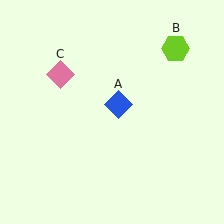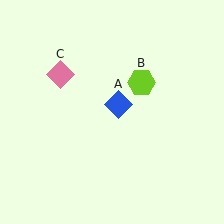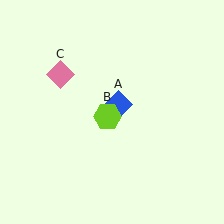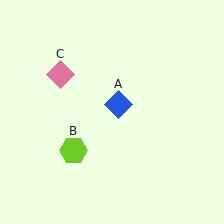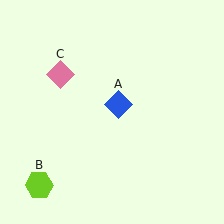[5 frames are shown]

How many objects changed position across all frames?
1 object changed position: lime hexagon (object B).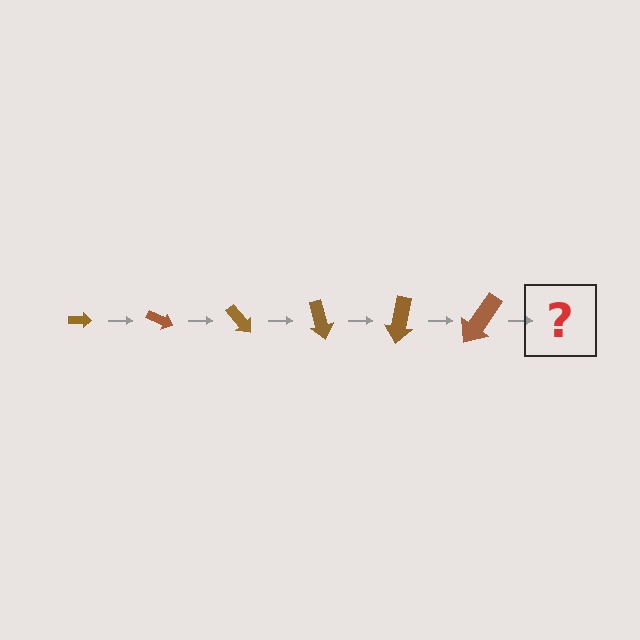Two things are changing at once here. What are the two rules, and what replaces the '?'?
The two rules are that the arrow grows larger each step and it rotates 25 degrees each step. The '?' should be an arrow, larger than the previous one and rotated 150 degrees from the start.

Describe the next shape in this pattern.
It should be an arrow, larger than the previous one and rotated 150 degrees from the start.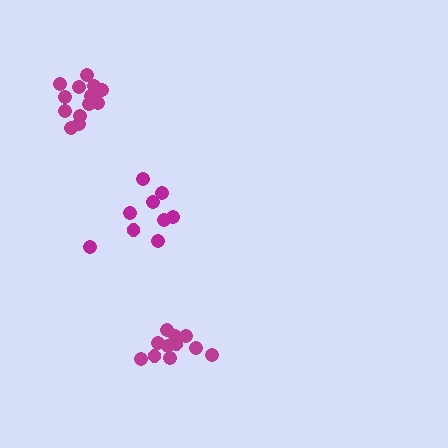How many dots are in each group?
Group 1: 13 dots, Group 2: 9 dots, Group 3: 11 dots (33 total).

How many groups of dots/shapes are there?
There are 3 groups.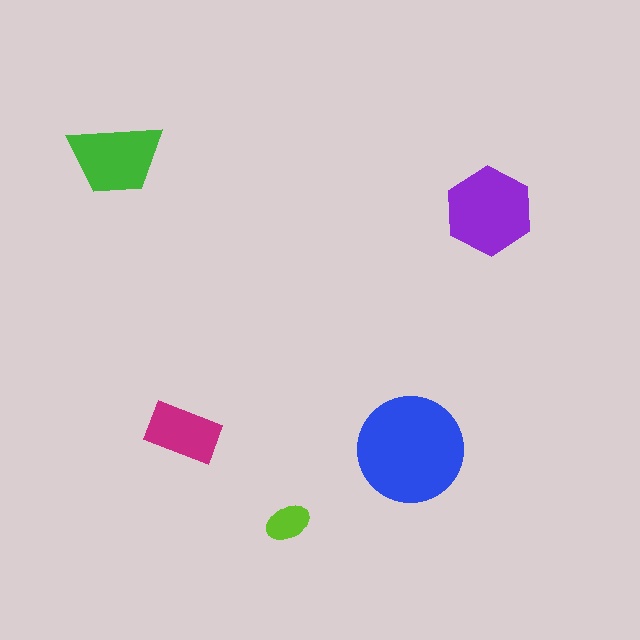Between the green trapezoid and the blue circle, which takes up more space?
The blue circle.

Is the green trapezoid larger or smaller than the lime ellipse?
Larger.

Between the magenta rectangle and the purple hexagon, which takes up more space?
The purple hexagon.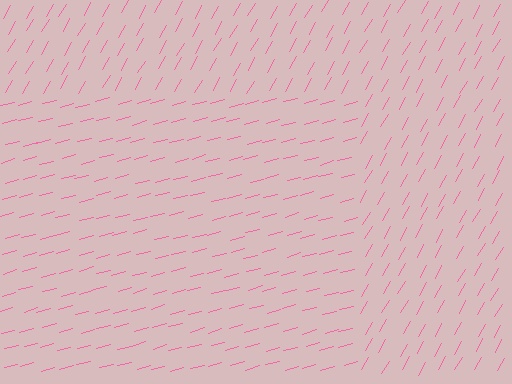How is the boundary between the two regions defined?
The boundary is defined purely by a change in line orientation (approximately 45 degrees difference). All lines are the same color and thickness.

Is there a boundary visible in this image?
Yes, there is a texture boundary formed by a change in line orientation.